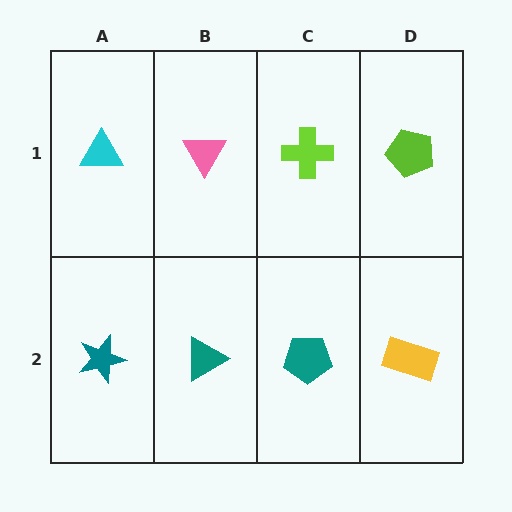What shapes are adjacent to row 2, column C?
A lime cross (row 1, column C), a teal triangle (row 2, column B), a yellow rectangle (row 2, column D).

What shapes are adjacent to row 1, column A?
A teal star (row 2, column A), a pink triangle (row 1, column B).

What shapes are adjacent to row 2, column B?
A pink triangle (row 1, column B), a teal star (row 2, column A), a teal pentagon (row 2, column C).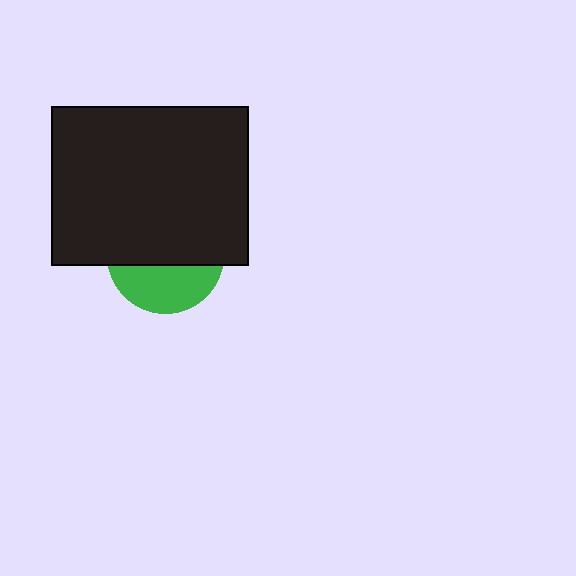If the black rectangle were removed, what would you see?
You would see the complete green circle.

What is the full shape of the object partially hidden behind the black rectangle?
The partially hidden object is a green circle.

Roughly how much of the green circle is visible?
A small part of it is visible (roughly 39%).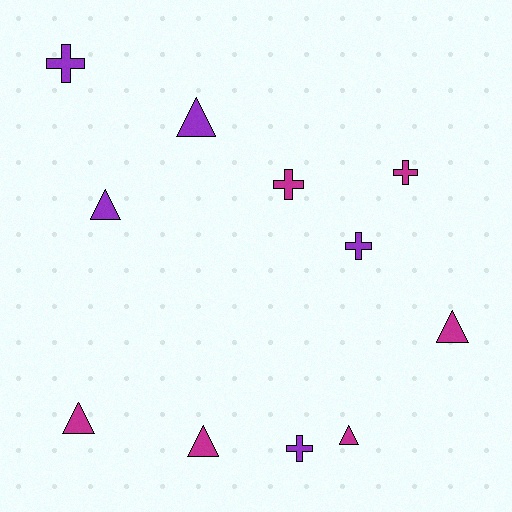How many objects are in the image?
There are 11 objects.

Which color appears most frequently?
Magenta, with 6 objects.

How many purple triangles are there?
There are 2 purple triangles.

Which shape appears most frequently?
Triangle, with 6 objects.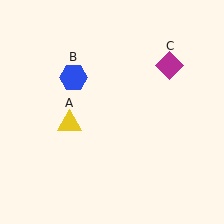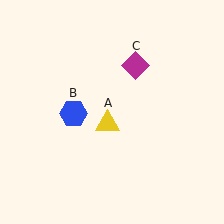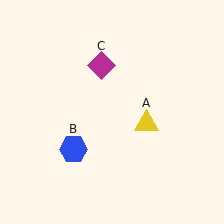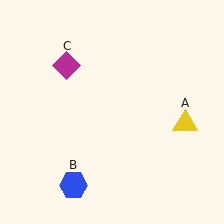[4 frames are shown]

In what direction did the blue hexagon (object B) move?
The blue hexagon (object B) moved down.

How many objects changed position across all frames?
3 objects changed position: yellow triangle (object A), blue hexagon (object B), magenta diamond (object C).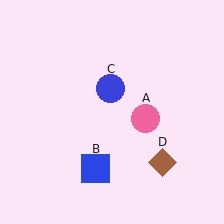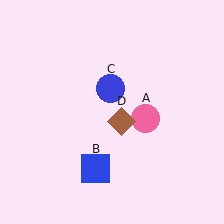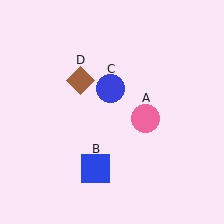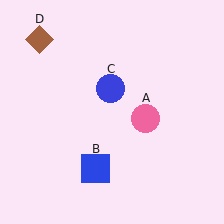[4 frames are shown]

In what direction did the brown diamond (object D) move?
The brown diamond (object D) moved up and to the left.